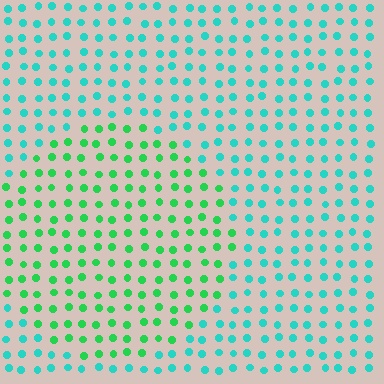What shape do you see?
I see a circle.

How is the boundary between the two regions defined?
The boundary is defined purely by a slight shift in hue (about 40 degrees). Spacing, size, and orientation are identical on both sides.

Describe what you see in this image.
The image is filled with small cyan elements in a uniform arrangement. A circle-shaped region is visible where the elements are tinted to a slightly different hue, forming a subtle color boundary.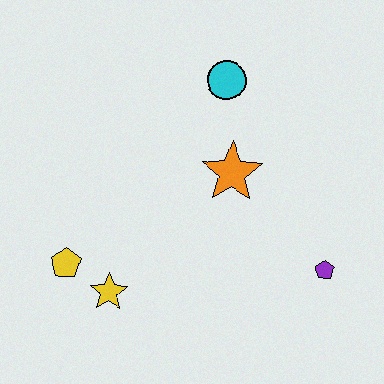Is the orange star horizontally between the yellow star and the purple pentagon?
Yes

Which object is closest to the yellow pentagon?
The yellow star is closest to the yellow pentagon.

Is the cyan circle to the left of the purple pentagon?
Yes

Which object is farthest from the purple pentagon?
The yellow pentagon is farthest from the purple pentagon.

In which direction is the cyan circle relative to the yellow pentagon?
The cyan circle is above the yellow pentagon.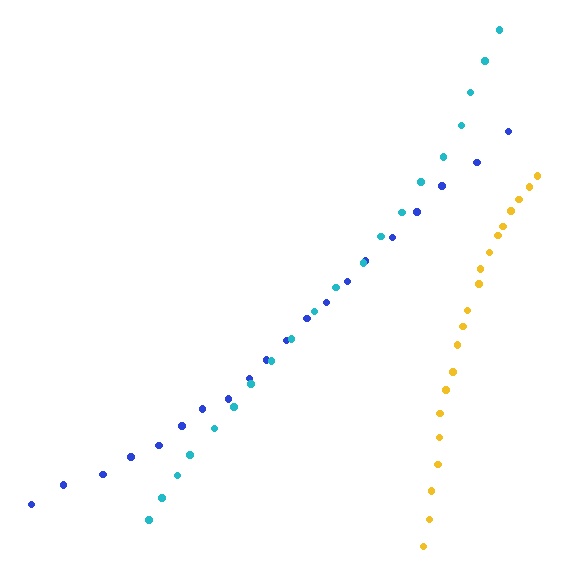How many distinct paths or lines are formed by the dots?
There are 3 distinct paths.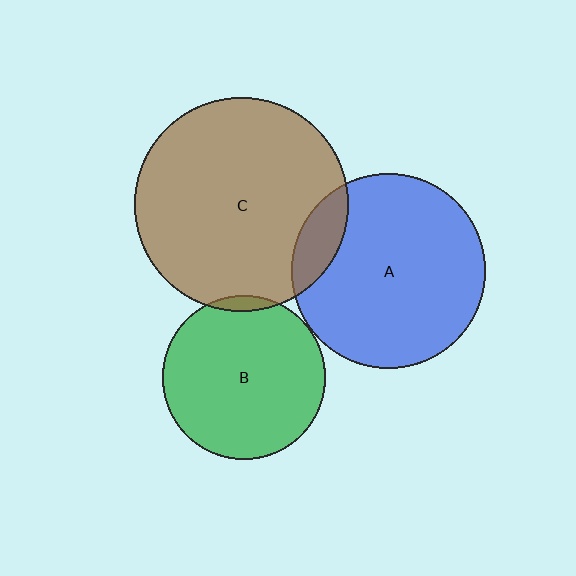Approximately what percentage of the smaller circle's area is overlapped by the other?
Approximately 5%.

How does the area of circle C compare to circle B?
Approximately 1.7 times.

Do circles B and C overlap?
Yes.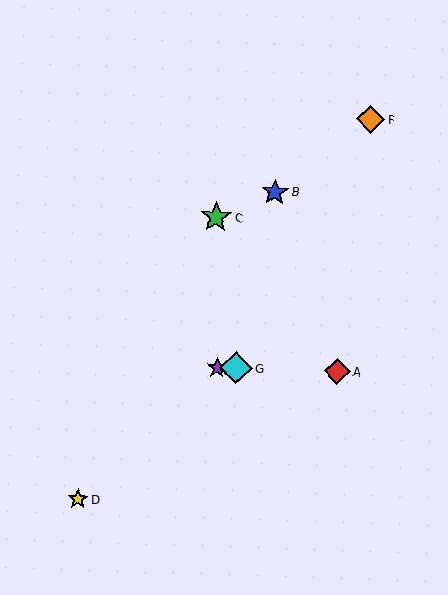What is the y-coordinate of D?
Object D is at y≈499.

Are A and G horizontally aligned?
Yes, both are at y≈372.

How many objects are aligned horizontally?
3 objects (A, E, G) are aligned horizontally.